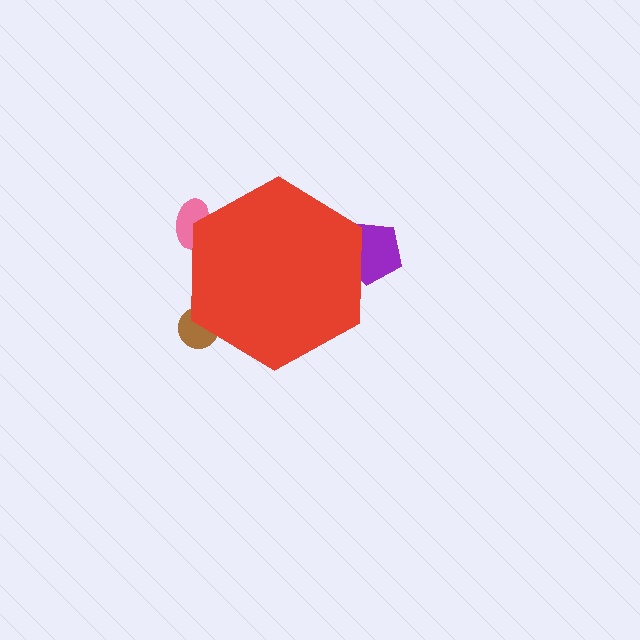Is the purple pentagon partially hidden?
Yes, the purple pentagon is partially hidden behind the red hexagon.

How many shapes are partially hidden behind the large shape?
3 shapes are partially hidden.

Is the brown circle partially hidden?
Yes, the brown circle is partially hidden behind the red hexagon.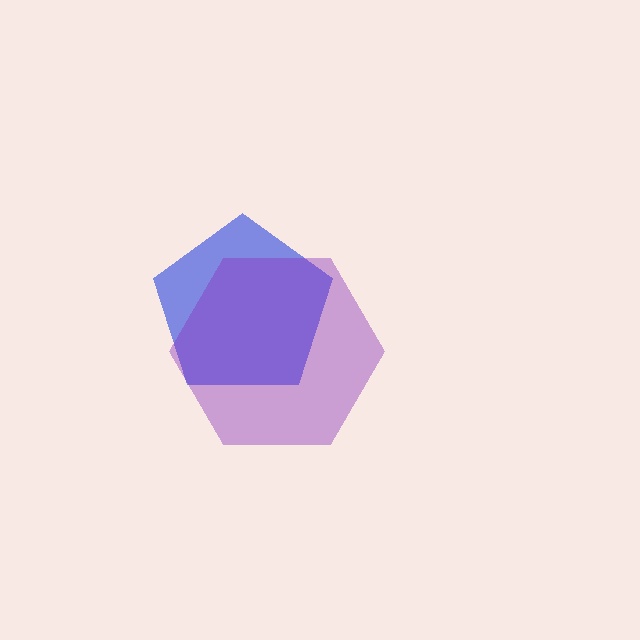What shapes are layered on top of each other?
The layered shapes are: a blue pentagon, a purple hexagon.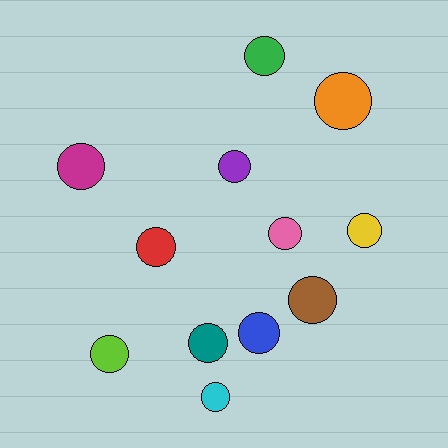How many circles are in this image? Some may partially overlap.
There are 12 circles.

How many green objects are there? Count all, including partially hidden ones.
There is 1 green object.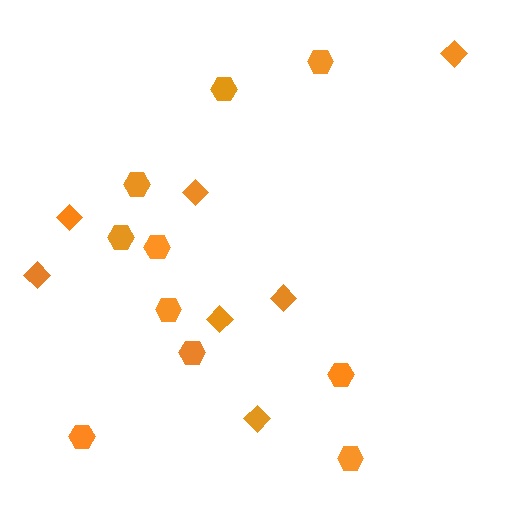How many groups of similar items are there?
There are 2 groups: one group of diamonds (7) and one group of hexagons (10).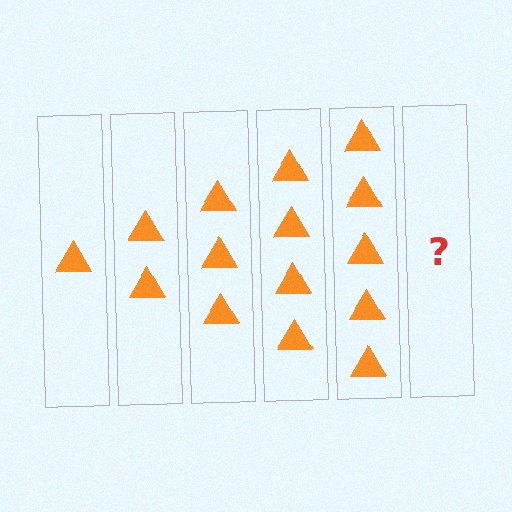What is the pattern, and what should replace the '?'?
The pattern is that each step adds one more triangle. The '?' should be 6 triangles.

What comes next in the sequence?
The next element should be 6 triangles.